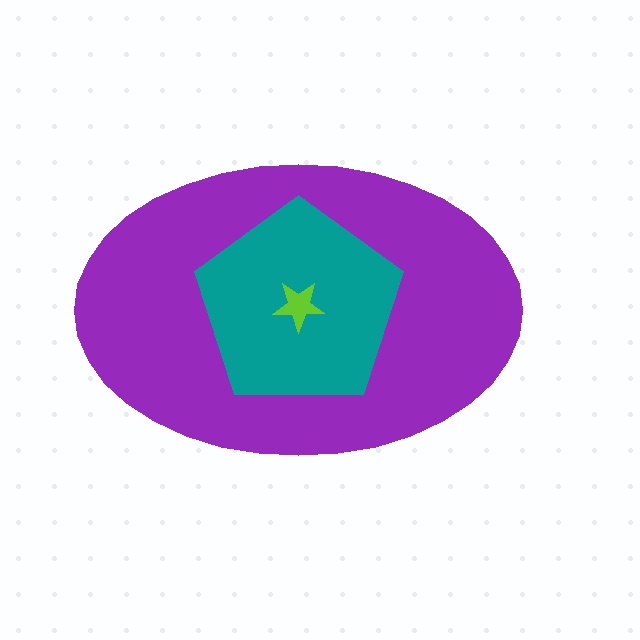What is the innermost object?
The lime star.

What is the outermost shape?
The purple ellipse.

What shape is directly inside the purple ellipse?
The teal pentagon.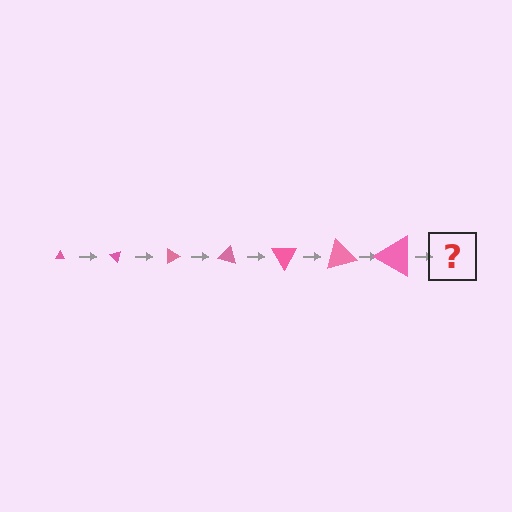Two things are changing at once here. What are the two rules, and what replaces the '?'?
The two rules are that the triangle grows larger each step and it rotates 45 degrees each step. The '?' should be a triangle, larger than the previous one and rotated 315 degrees from the start.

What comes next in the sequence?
The next element should be a triangle, larger than the previous one and rotated 315 degrees from the start.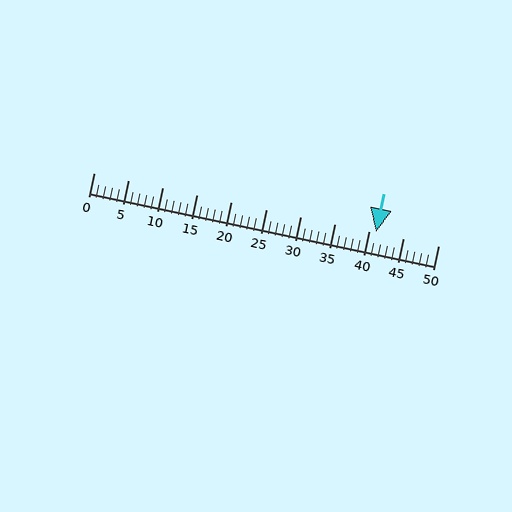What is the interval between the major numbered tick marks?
The major tick marks are spaced 5 units apart.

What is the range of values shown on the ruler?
The ruler shows values from 0 to 50.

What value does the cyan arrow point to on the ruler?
The cyan arrow points to approximately 41.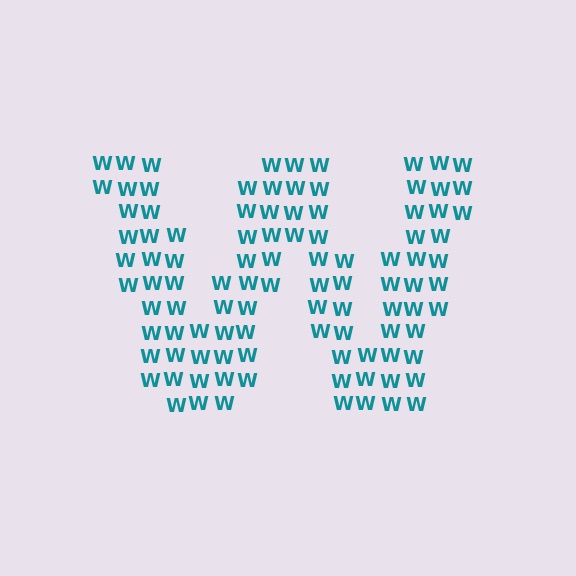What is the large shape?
The large shape is the letter W.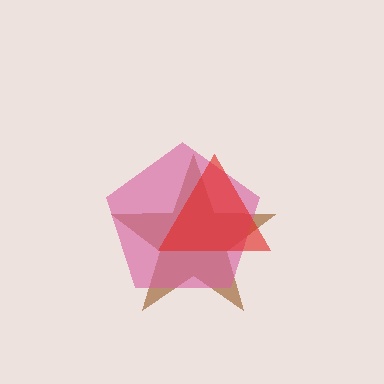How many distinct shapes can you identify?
There are 3 distinct shapes: a brown star, a pink pentagon, a red triangle.